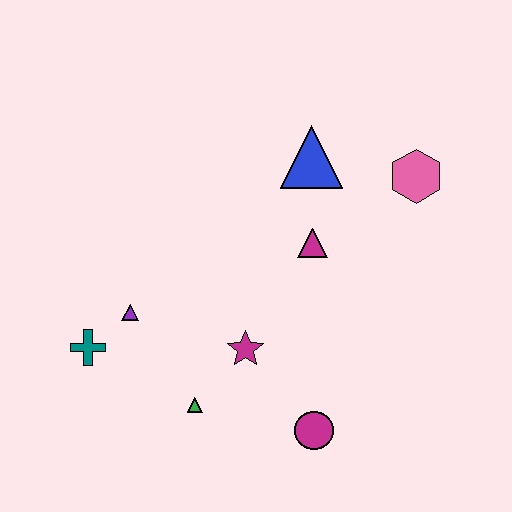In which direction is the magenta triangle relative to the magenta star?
The magenta triangle is above the magenta star.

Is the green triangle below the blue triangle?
Yes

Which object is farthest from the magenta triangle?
The teal cross is farthest from the magenta triangle.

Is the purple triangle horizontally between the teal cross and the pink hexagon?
Yes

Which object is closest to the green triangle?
The magenta star is closest to the green triangle.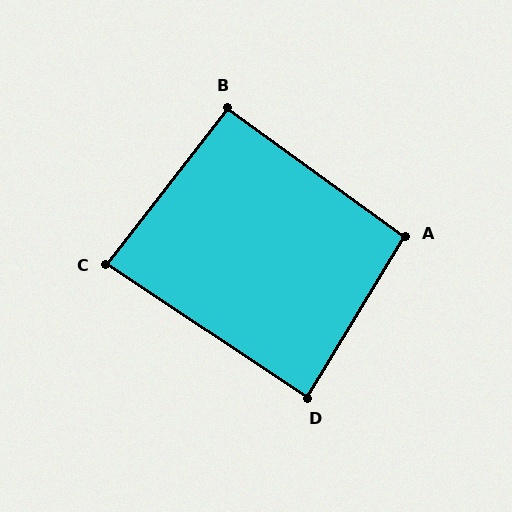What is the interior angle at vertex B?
Approximately 92 degrees (approximately right).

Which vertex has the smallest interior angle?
C, at approximately 86 degrees.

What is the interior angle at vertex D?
Approximately 88 degrees (approximately right).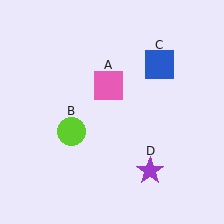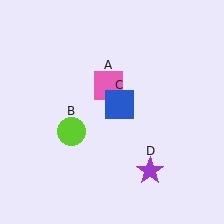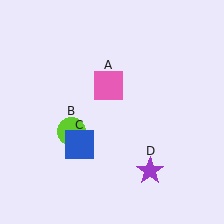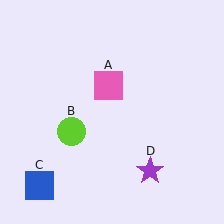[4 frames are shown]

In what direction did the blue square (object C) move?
The blue square (object C) moved down and to the left.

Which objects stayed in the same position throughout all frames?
Pink square (object A) and lime circle (object B) and purple star (object D) remained stationary.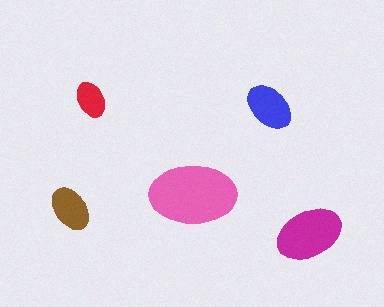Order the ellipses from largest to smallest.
the pink one, the magenta one, the blue one, the brown one, the red one.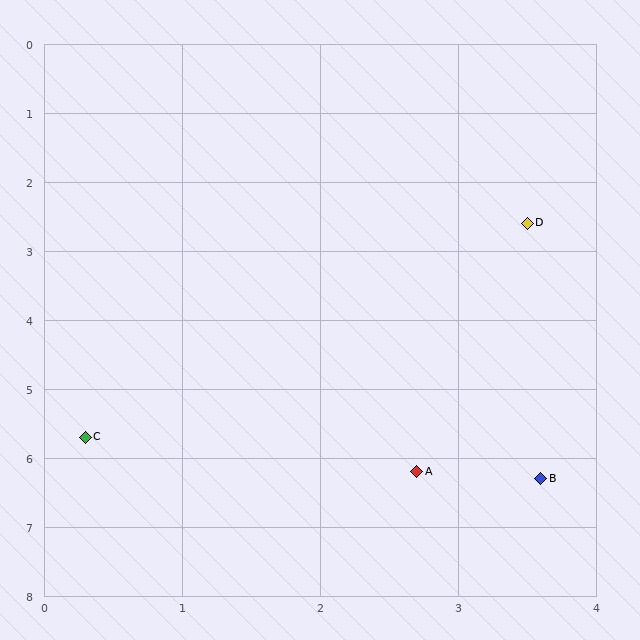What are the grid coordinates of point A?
Point A is at approximately (2.7, 6.2).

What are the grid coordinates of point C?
Point C is at approximately (0.3, 5.7).